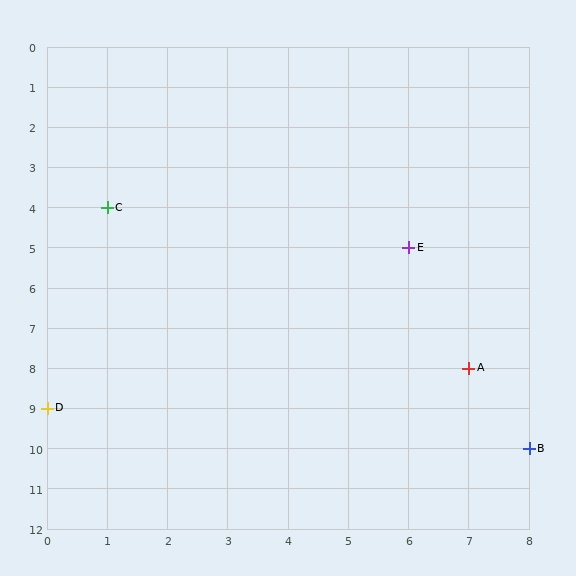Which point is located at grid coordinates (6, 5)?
Point E is at (6, 5).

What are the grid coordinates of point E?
Point E is at grid coordinates (6, 5).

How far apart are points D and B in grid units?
Points D and B are 8 columns and 1 row apart (about 8.1 grid units diagonally).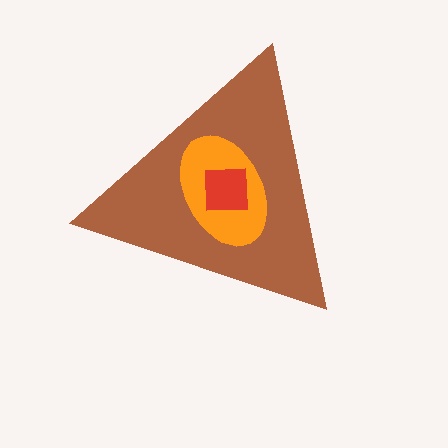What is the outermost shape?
The brown triangle.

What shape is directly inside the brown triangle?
The orange ellipse.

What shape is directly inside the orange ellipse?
The red square.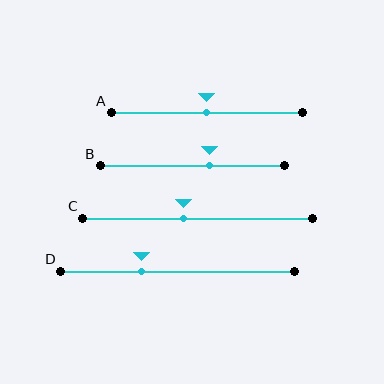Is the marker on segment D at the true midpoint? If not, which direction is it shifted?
No, the marker on segment D is shifted to the left by about 15% of the segment length.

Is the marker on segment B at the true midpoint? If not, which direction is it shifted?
No, the marker on segment B is shifted to the right by about 10% of the segment length.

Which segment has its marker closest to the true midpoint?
Segment A has its marker closest to the true midpoint.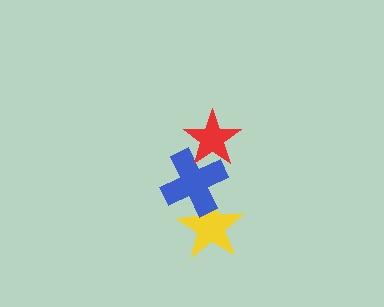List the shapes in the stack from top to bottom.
From top to bottom: the red star, the blue cross, the yellow star.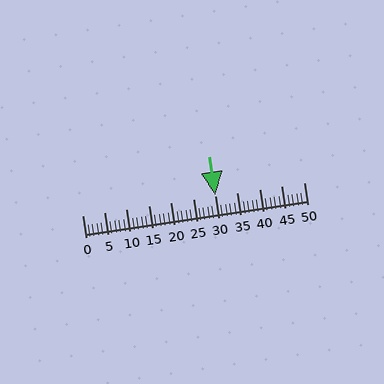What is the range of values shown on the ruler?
The ruler shows values from 0 to 50.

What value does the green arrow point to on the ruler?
The green arrow points to approximately 30.